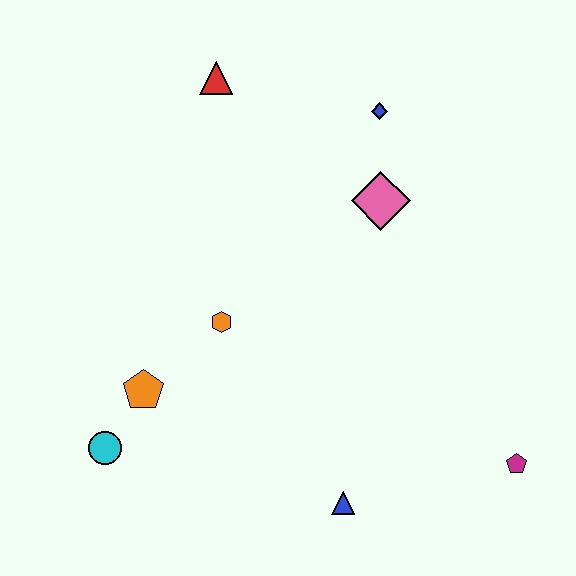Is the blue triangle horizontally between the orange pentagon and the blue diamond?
Yes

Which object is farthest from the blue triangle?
The red triangle is farthest from the blue triangle.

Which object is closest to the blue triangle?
The magenta pentagon is closest to the blue triangle.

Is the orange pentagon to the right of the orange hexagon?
No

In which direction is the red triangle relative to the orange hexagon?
The red triangle is above the orange hexagon.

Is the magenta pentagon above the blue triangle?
Yes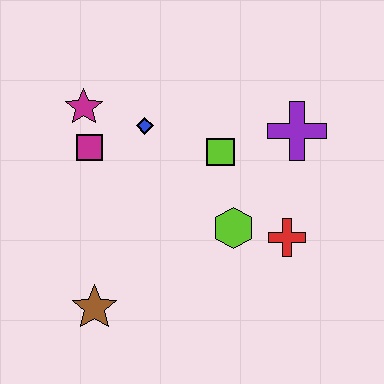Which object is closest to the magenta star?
The magenta square is closest to the magenta star.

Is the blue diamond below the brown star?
No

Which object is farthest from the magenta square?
The red cross is farthest from the magenta square.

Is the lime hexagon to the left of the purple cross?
Yes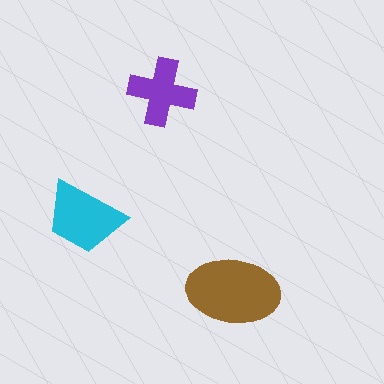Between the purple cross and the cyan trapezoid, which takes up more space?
The cyan trapezoid.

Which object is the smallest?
The purple cross.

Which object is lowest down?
The brown ellipse is bottommost.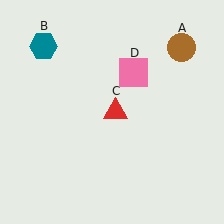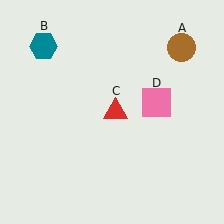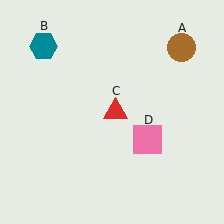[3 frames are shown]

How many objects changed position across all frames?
1 object changed position: pink square (object D).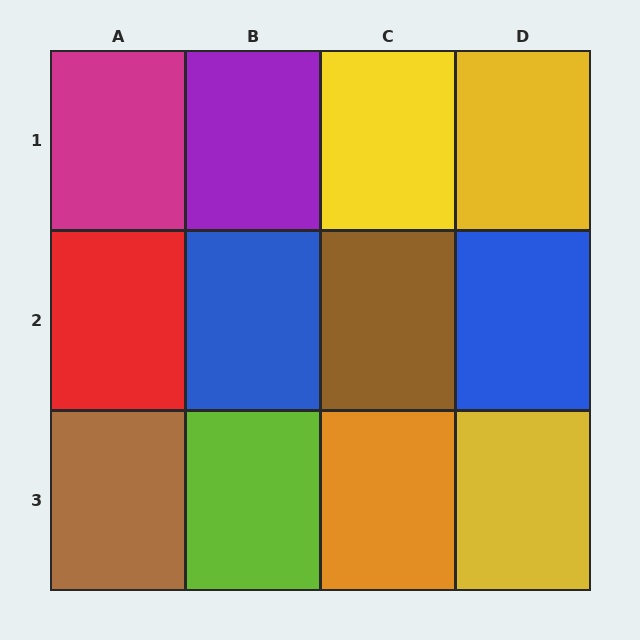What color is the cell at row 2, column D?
Blue.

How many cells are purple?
1 cell is purple.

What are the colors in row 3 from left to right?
Brown, lime, orange, yellow.